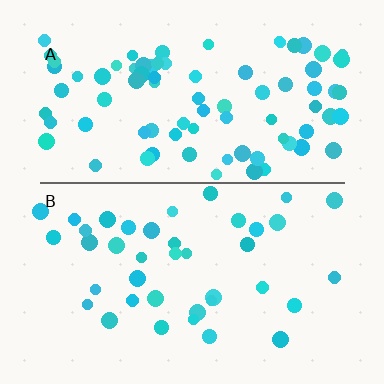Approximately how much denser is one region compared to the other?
Approximately 2.1× — region A over region B.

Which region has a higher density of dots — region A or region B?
A (the top).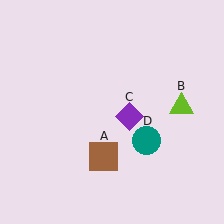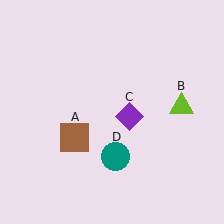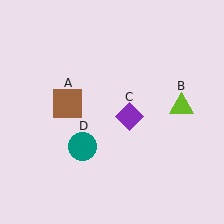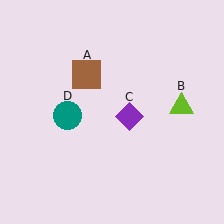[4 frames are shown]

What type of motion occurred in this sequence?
The brown square (object A), teal circle (object D) rotated clockwise around the center of the scene.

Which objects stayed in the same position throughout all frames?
Lime triangle (object B) and purple diamond (object C) remained stationary.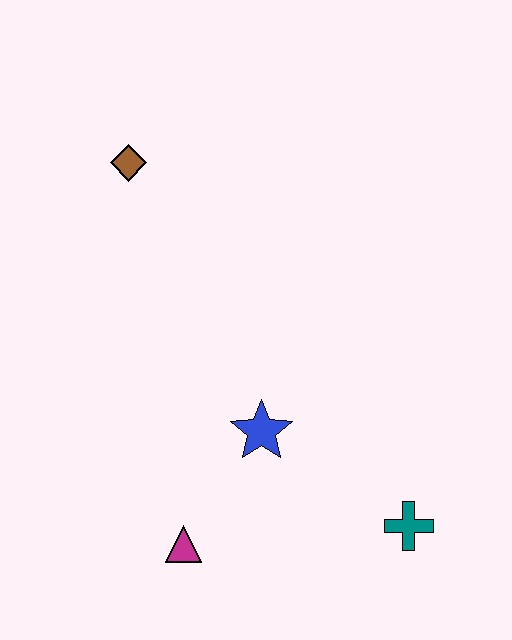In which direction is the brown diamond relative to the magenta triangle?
The brown diamond is above the magenta triangle.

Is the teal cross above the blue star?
No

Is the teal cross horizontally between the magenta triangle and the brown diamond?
No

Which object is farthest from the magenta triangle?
The brown diamond is farthest from the magenta triangle.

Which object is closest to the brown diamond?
The blue star is closest to the brown diamond.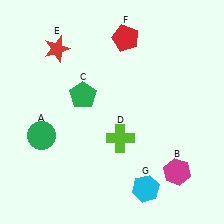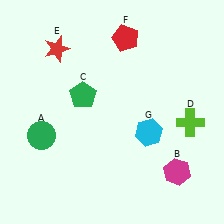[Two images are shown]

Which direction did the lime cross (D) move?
The lime cross (D) moved right.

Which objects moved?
The objects that moved are: the lime cross (D), the cyan hexagon (G).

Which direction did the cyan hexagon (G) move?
The cyan hexagon (G) moved up.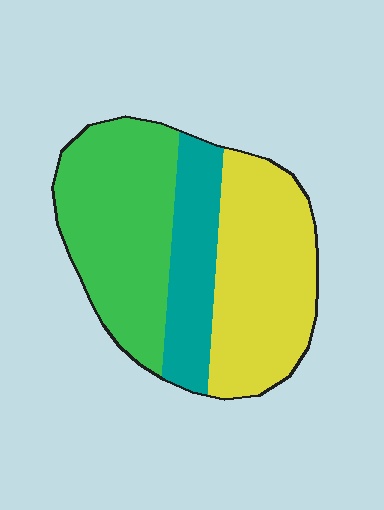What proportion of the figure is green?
Green takes up between a quarter and a half of the figure.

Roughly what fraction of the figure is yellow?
Yellow takes up about two fifths (2/5) of the figure.